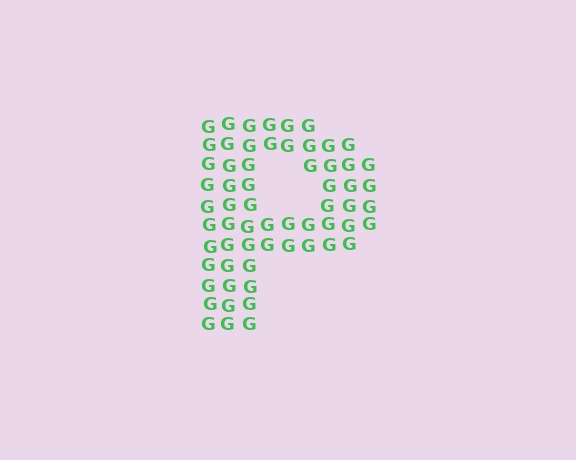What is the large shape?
The large shape is the letter P.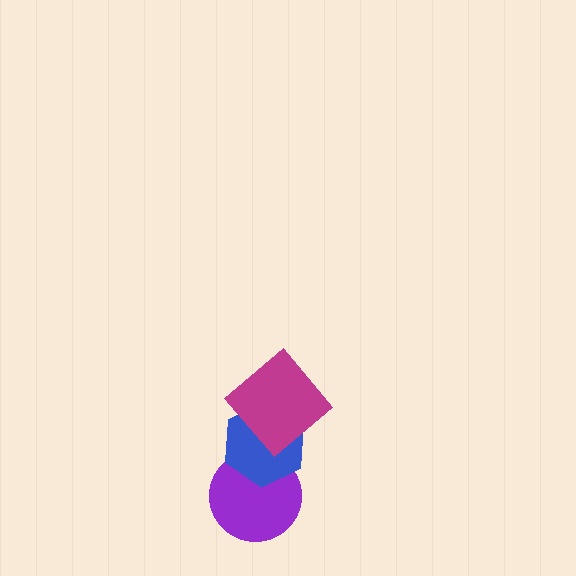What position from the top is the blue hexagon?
The blue hexagon is 2nd from the top.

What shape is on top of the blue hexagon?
The magenta diamond is on top of the blue hexagon.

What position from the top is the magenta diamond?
The magenta diamond is 1st from the top.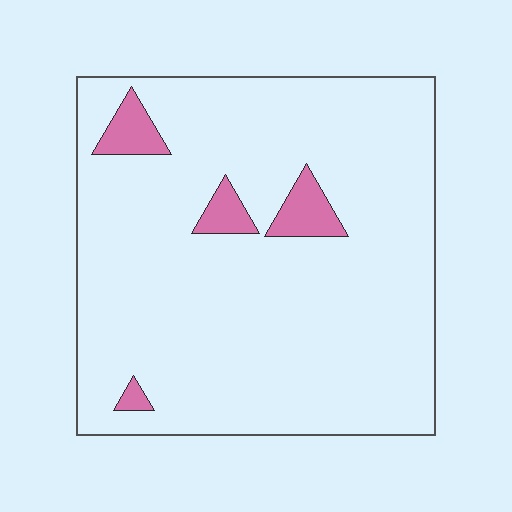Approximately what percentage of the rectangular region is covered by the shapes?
Approximately 5%.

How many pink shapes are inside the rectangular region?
4.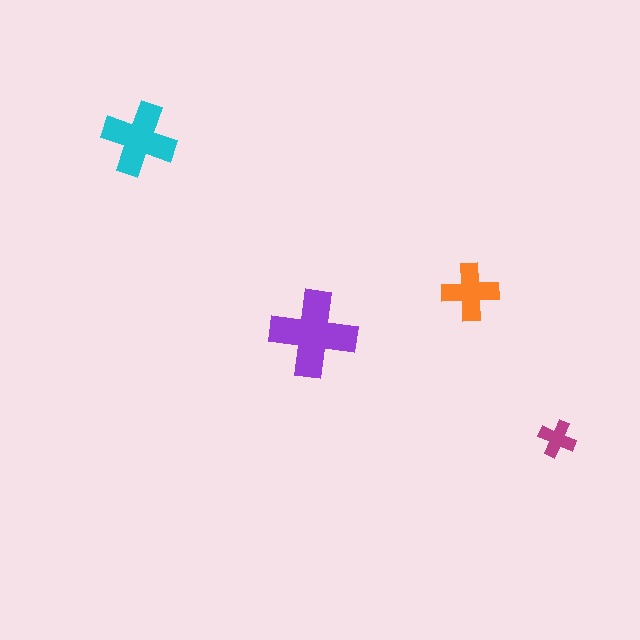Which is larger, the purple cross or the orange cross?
The purple one.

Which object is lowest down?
The magenta cross is bottommost.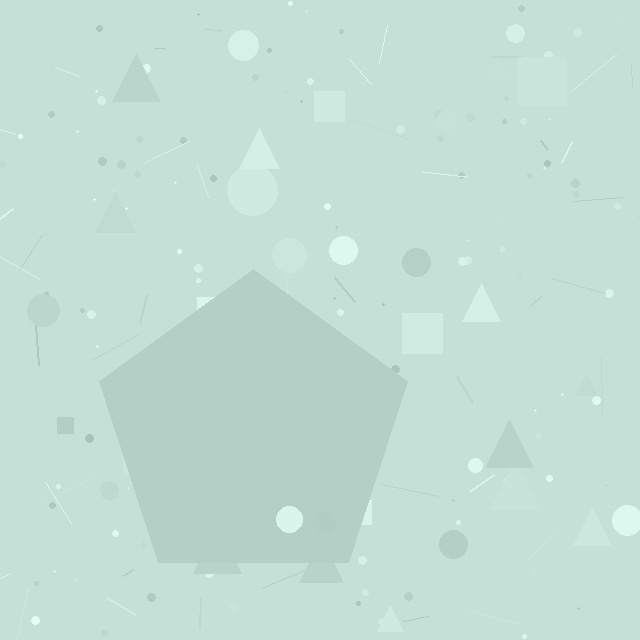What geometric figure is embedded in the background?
A pentagon is embedded in the background.